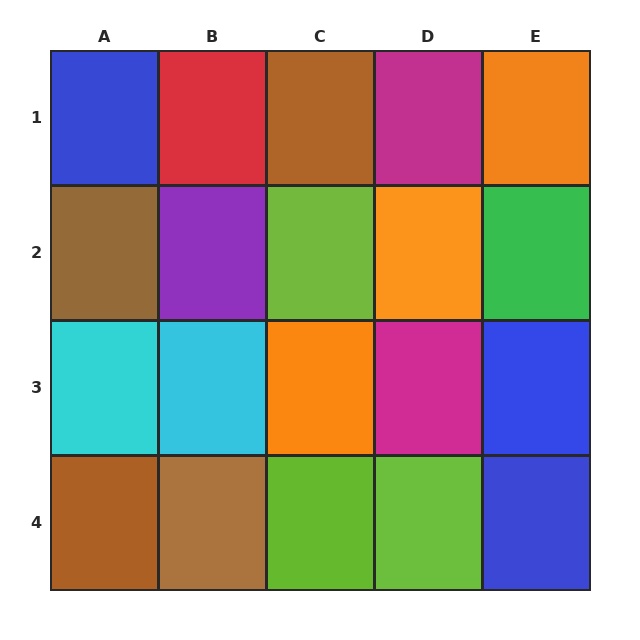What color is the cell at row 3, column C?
Orange.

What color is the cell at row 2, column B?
Purple.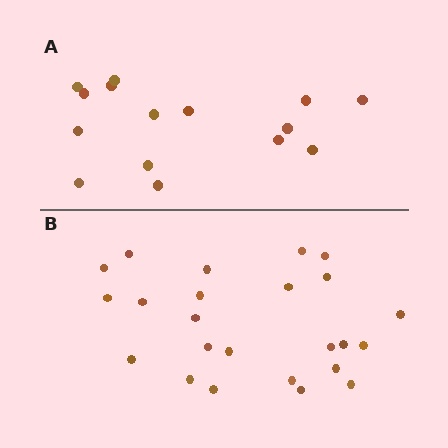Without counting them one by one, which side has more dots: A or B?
Region B (the bottom region) has more dots.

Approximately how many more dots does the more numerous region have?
Region B has roughly 8 or so more dots than region A.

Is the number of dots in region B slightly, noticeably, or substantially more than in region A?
Region B has substantially more. The ratio is roughly 1.6 to 1.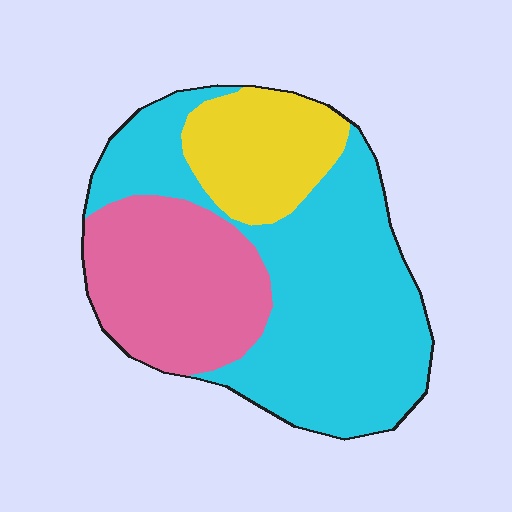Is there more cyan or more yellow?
Cyan.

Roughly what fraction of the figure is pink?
Pink covers around 30% of the figure.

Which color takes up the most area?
Cyan, at roughly 55%.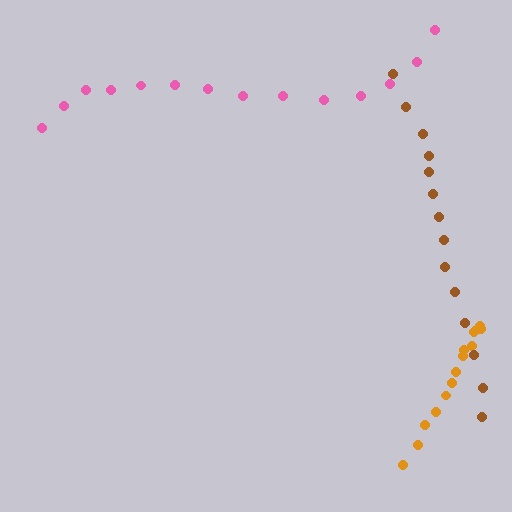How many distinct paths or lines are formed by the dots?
There are 3 distinct paths.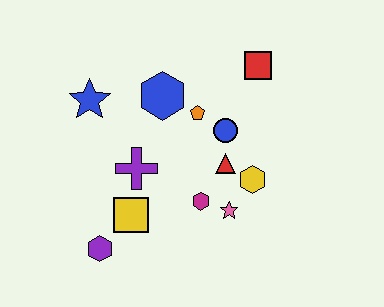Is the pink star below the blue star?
Yes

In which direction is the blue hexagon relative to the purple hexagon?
The blue hexagon is above the purple hexagon.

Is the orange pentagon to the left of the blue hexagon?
No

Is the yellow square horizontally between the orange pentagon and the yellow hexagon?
No